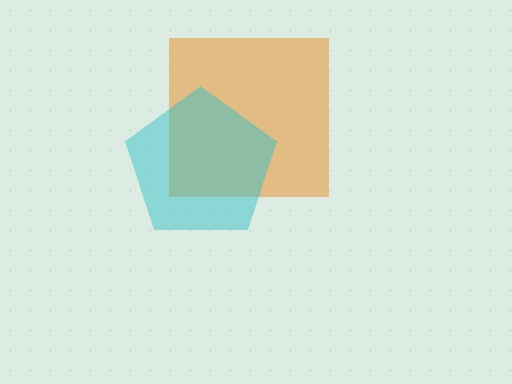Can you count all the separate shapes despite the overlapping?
Yes, there are 2 separate shapes.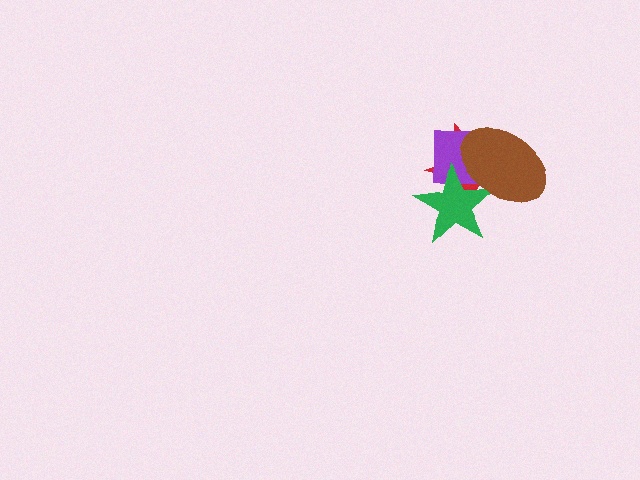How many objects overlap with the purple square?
3 objects overlap with the purple square.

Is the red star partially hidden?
Yes, it is partially covered by another shape.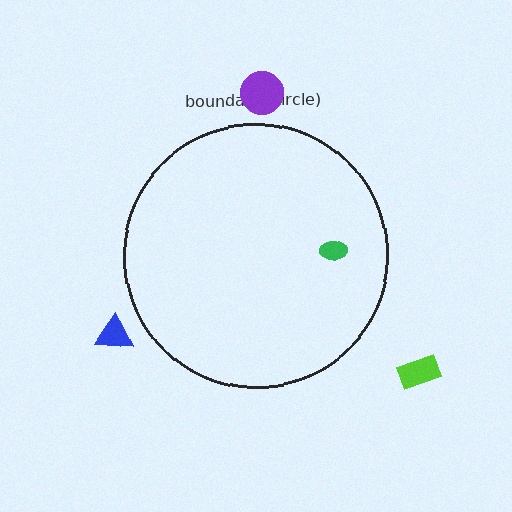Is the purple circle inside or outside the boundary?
Outside.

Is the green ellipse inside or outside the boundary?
Inside.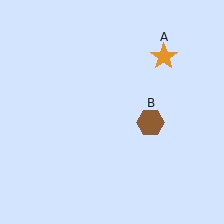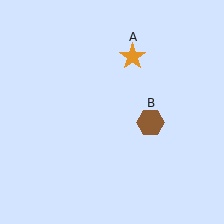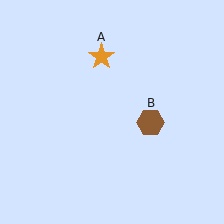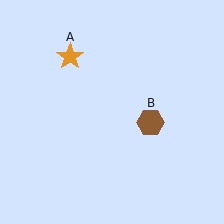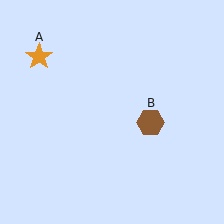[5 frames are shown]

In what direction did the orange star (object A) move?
The orange star (object A) moved left.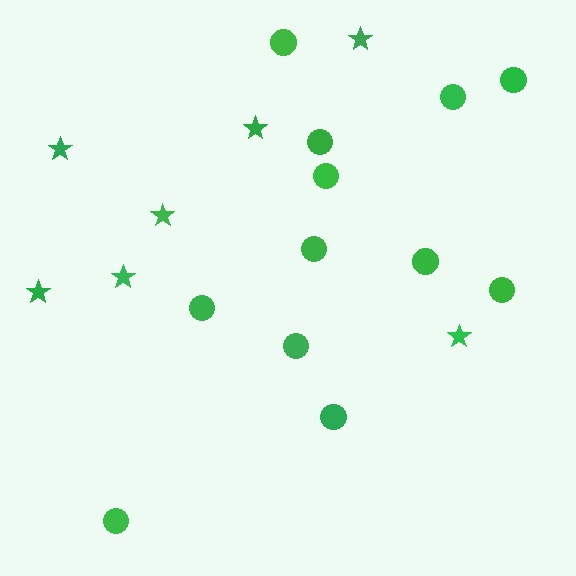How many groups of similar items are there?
There are 2 groups: one group of circles (12) and one group of stars (7).